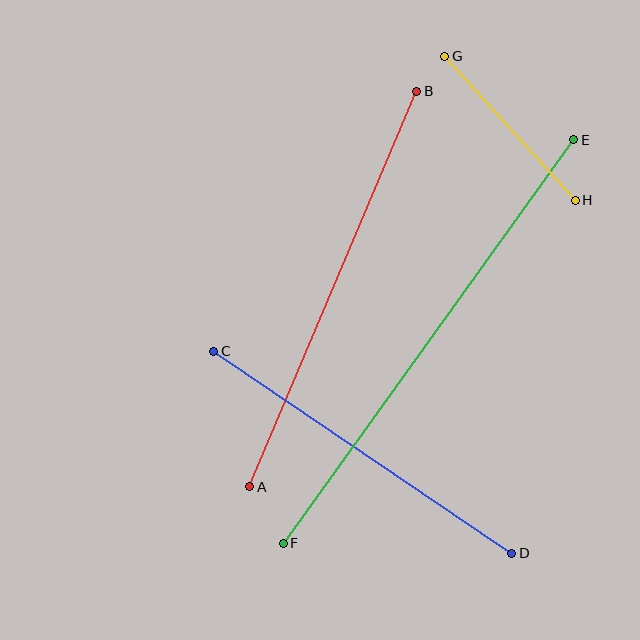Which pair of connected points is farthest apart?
Points E and F are farthest apart.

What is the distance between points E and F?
The distance is approximately 497 pixels.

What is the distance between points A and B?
The distance is approximately 429 pixels.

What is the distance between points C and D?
The distance is approximately 360 pixels.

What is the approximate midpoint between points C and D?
The midpoint is at approximately (363, 452) pixels.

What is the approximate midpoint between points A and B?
The midpoint is at approximately (333, 289) pixels.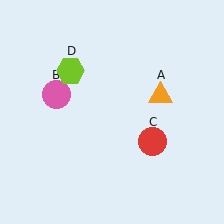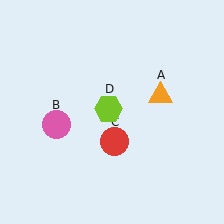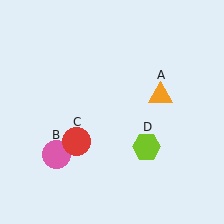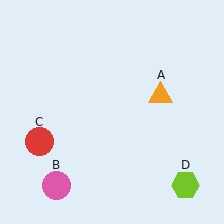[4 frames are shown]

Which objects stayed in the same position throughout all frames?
Orange triangle (object A) remained stationary.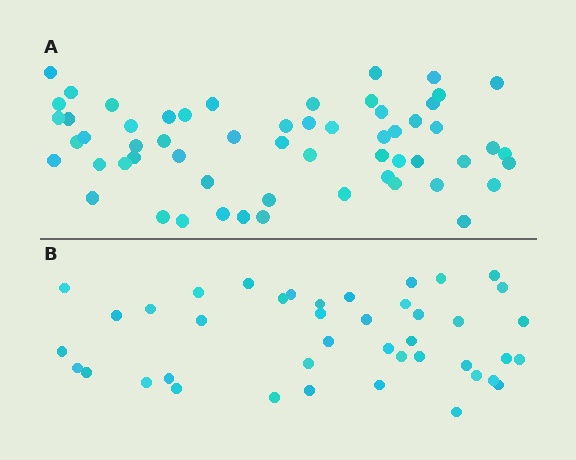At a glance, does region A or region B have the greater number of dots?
Region A (the top region) has more dots.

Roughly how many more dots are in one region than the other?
Region A has approximately 15 more dots than region B.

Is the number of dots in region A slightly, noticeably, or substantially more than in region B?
Region A has noticeably more, but not dramatically so. The ratio is roughly 1.4 to 1.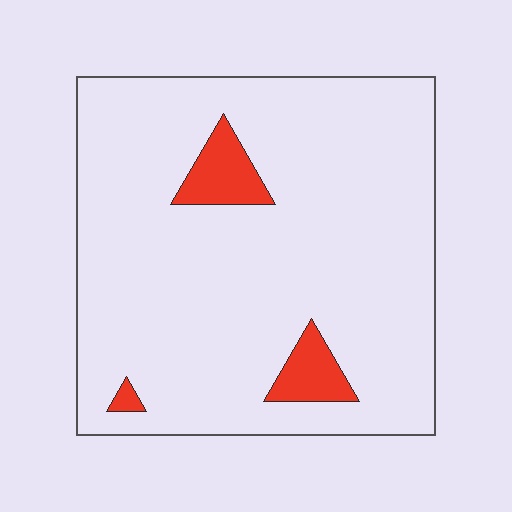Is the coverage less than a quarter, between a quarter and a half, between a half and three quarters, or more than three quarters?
Less than a quarter.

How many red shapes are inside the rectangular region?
3.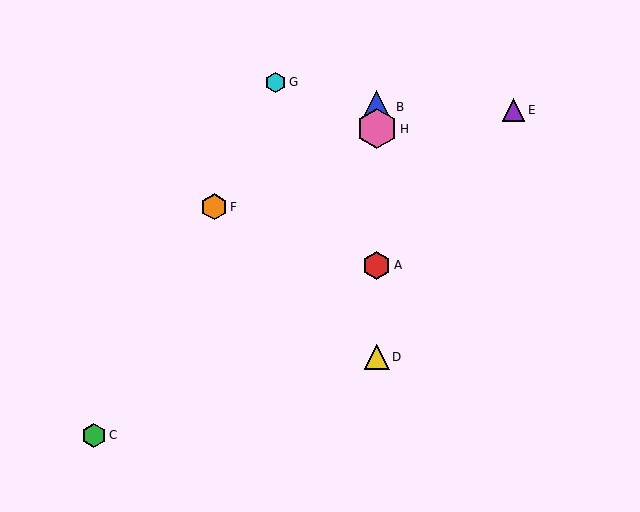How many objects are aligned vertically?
4 objects (A, B, D, H) are aligned vertically.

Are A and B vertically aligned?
Yes, both are at x≈377.